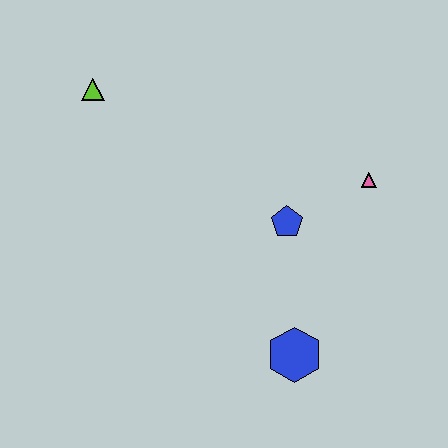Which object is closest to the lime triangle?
The blue pentagon is closest to the lime triangle.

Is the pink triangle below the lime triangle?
Yes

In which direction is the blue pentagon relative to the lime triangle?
The blue pentagon is to the right of the lime triangle.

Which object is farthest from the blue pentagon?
The lime triangle is farthest from the blue pentagon.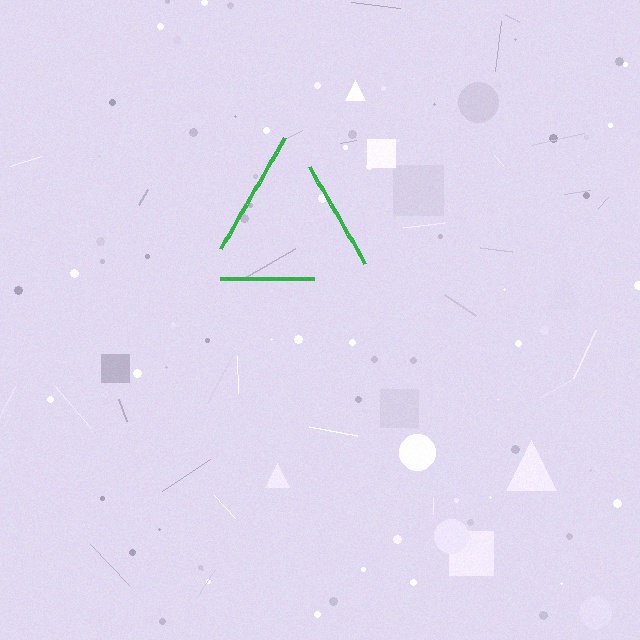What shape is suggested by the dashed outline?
The dashed outline suggests a triangle.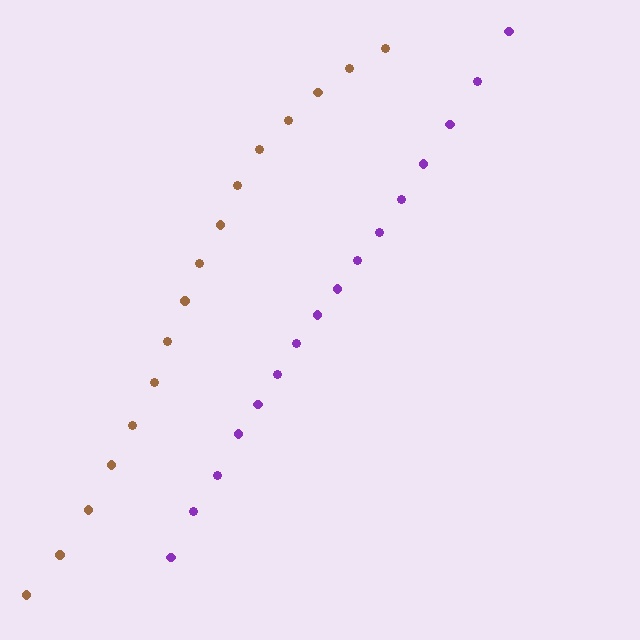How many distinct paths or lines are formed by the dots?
There are 2 distinct paths.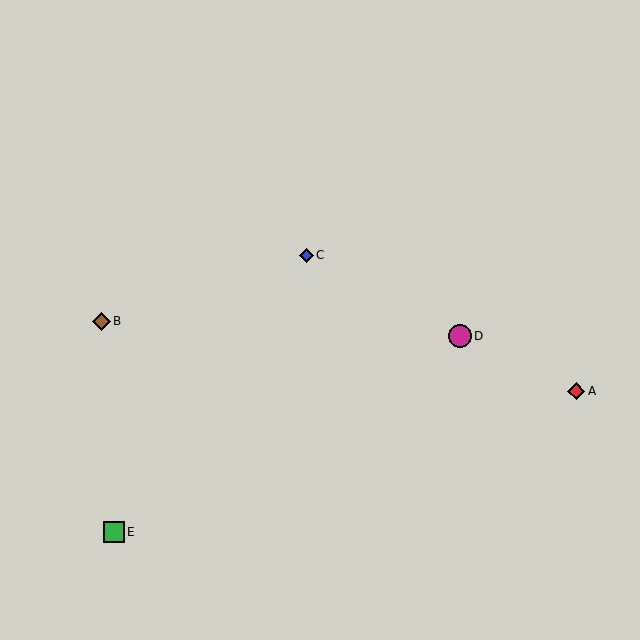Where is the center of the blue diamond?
The center of the blue diamond is at (306, 255).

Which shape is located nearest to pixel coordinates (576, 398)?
The red diamond (labeled A) at (576, 391) is nearest to that location.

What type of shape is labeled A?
Shape A is a red diamond.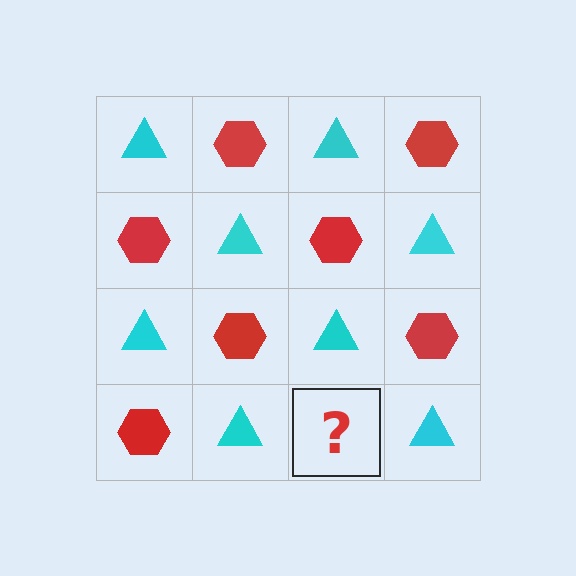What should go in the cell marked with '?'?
The missing cell should contain a red hexagon.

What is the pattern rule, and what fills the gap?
The rule is that it alternates cyan triangle and red hexagon in a checkerboard pattern. The gap should be filled with a red hexagon.